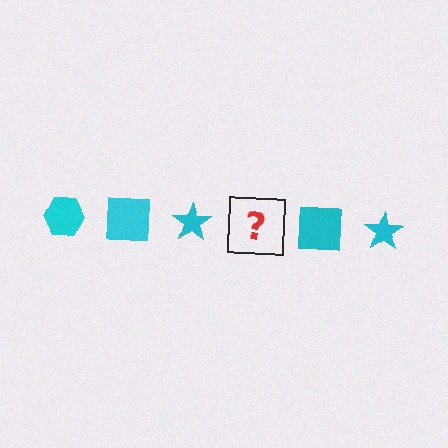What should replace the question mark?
The question mark should be replaced with a cyan hexagon.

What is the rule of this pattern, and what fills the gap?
The rule is that the pattern cycles through hexagon, square, star shapes in cyan. The gap should be filled with a cyan hexagon.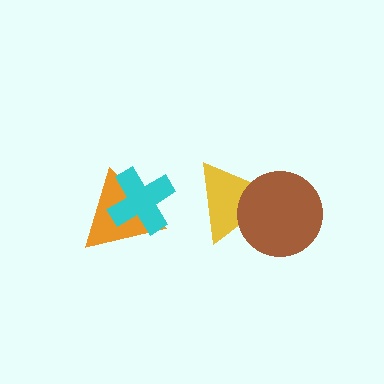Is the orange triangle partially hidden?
Yes, it is partially covered by another shape.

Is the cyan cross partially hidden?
No, no other shape covers it.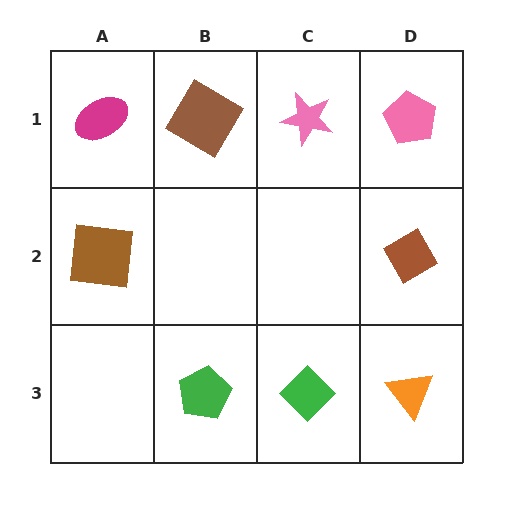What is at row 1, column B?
A brown diamond.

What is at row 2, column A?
A brown square.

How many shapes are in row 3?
3 shapes.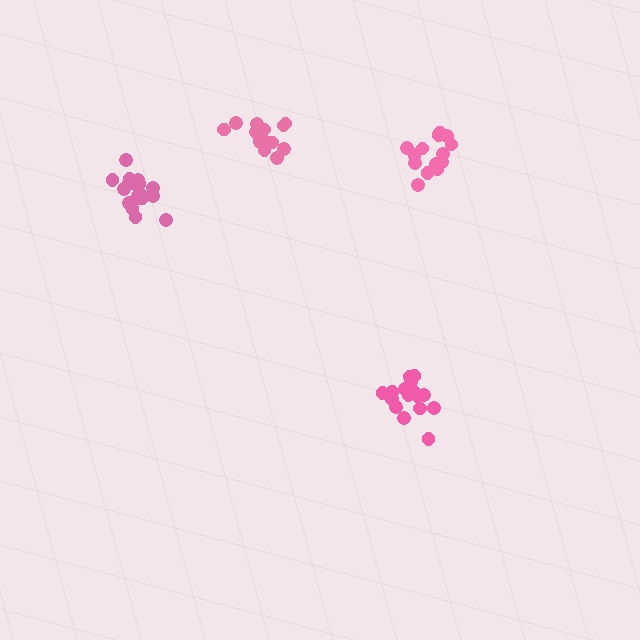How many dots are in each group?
Group 1: 17 dots, Group 2: 19 dots, Group 3: 14 dots, Group 4: 16 dots (66 total).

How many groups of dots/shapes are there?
There are 4 groups.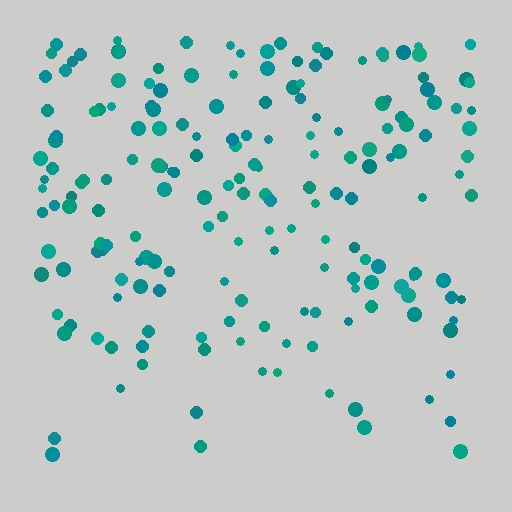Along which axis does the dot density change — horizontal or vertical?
Vertical.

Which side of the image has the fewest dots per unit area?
The bottom.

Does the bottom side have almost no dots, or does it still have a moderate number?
Still a moderate number, just noticeably fewer than the top.